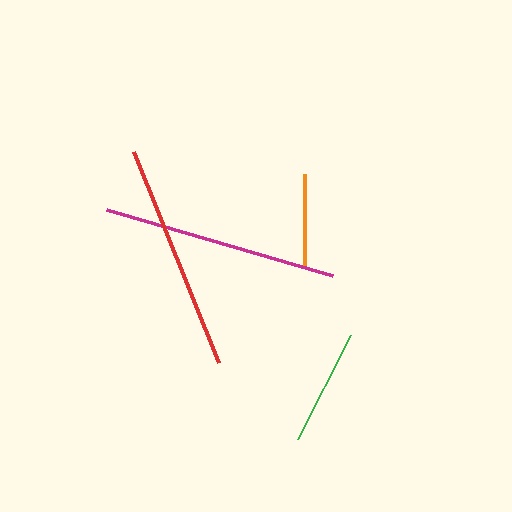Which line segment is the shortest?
The orange line is the shortest at approximately 92 pixels.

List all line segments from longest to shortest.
From longest to shortest: magenta, red, green, orange.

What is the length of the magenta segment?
The magenta segment is approximately 235 pixels long.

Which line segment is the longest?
The magenta line is the longest at approximately 235 pixels.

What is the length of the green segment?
The green segment is approximately 117 pixels long.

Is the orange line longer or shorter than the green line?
The green line is longer than the orange line.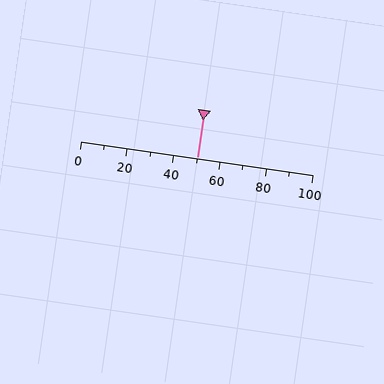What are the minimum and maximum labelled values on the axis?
The axis runs from 0 to 100.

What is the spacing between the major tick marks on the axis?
The major ticks are spaced 20 apart.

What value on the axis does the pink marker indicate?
The marker indicates approximately 50.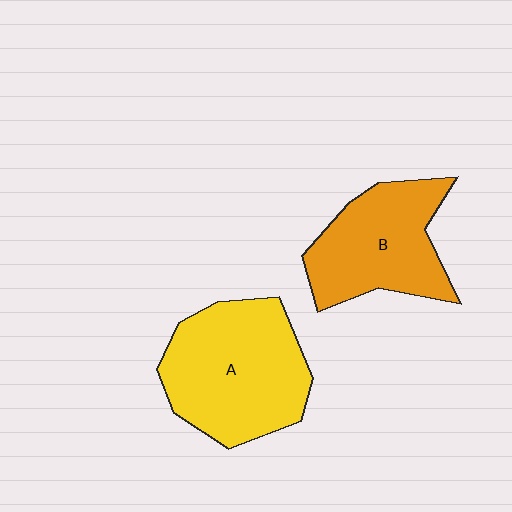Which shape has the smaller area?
Shape B (orange).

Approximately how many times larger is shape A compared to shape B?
Approximately 1.3 times.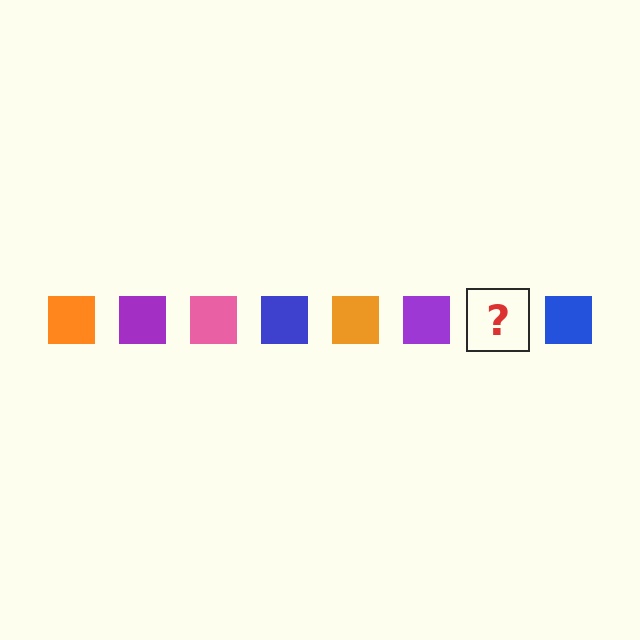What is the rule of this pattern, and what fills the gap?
The rule is that the pattern cycles through orange, purple, pink, blue squares. The gap should be filled with a pink square.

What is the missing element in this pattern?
The missing element is a pink square.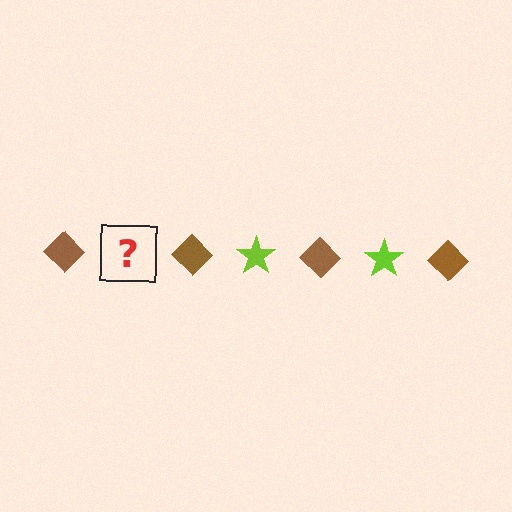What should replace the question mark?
The question mark should be replaced with a lime star.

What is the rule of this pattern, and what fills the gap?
The rule is that the pattern alternates between brown diamond and lime star. The gap should be filled with a lime star.